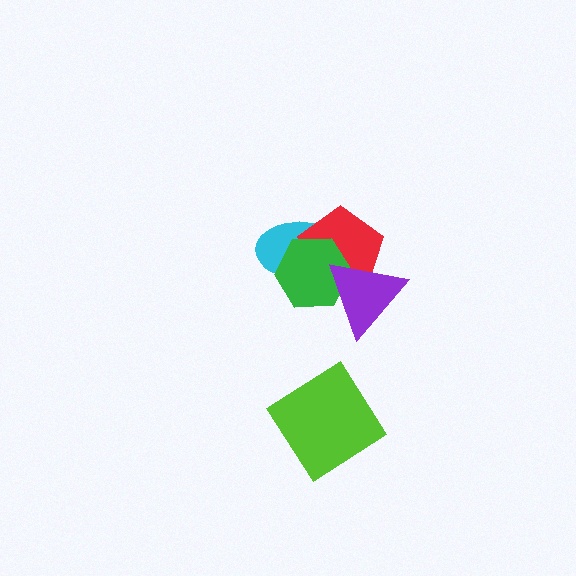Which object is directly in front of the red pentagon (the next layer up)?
The green hexagon is directly in front of the red pentagon.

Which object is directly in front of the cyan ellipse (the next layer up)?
The red pentagon is directly in front of the cyan ellipse.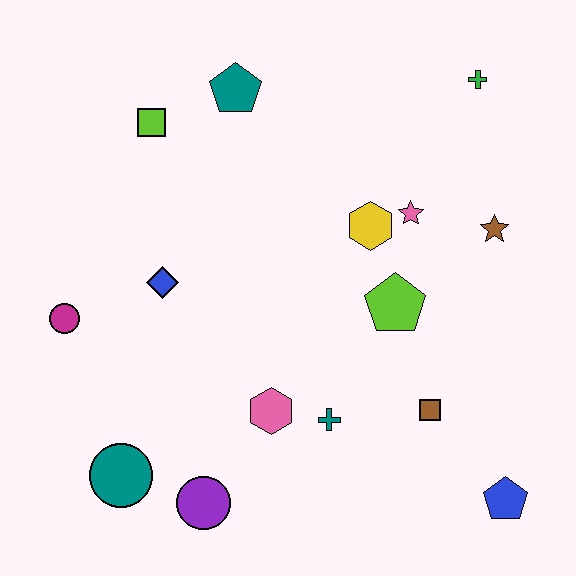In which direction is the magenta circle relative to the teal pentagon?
The magenta circle is below the teal pentagon.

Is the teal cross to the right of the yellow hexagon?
No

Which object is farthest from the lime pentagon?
The magenta circle is farthest from the lime pentagon.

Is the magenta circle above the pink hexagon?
Yes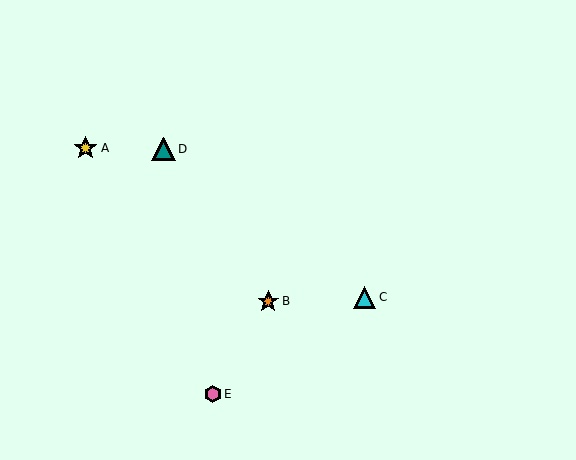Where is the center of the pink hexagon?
The center of the pink hexagon is at (213, 394).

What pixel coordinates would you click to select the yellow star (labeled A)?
Click at (86, 148) to select the yellow star A.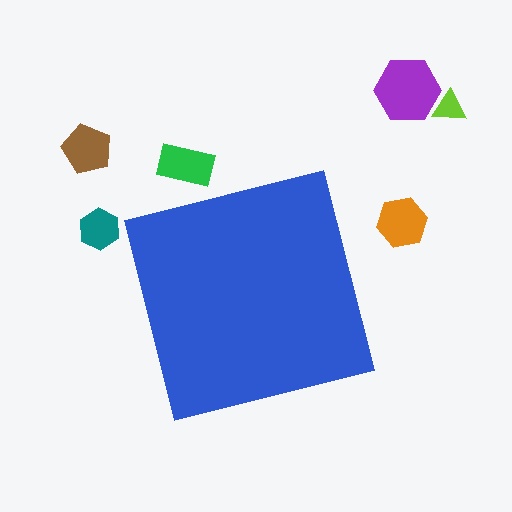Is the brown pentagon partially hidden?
No, the brown pentagon is fully visible.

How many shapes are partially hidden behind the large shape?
0 shapes are partially hidden.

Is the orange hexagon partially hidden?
No, the orange hexagon is fully visible.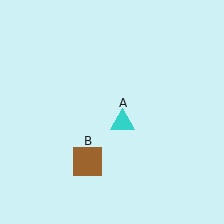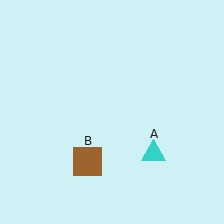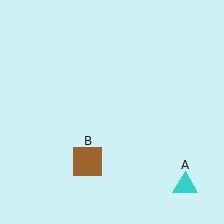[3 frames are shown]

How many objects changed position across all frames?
1 object changed position: cyan triangle (object A).